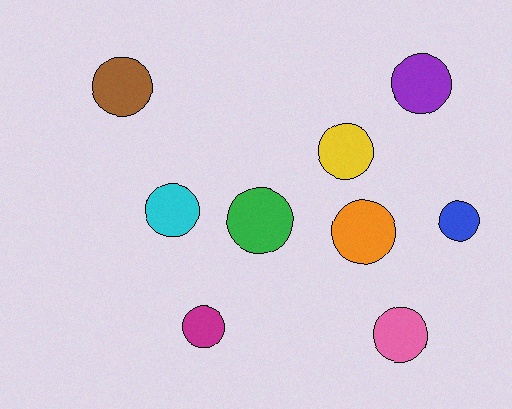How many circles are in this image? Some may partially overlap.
There are 9 circles.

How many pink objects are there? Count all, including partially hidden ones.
There is 1 pink object.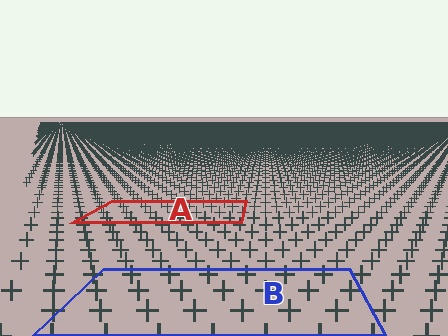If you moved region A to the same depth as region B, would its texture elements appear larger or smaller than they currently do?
They would appear larger. At a closer depth, the same texture elements are projected at a bigger on-screen size.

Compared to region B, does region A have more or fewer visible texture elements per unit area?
Region A has more texture elements per unit area — they are packed more densely because it is farther away.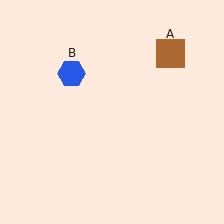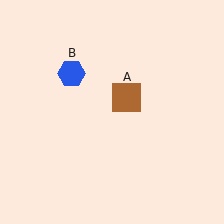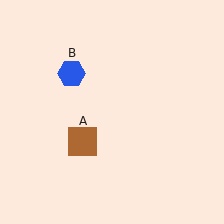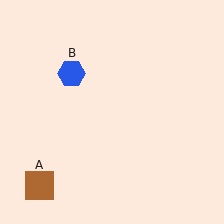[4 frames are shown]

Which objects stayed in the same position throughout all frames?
Blue hexagon (object B) remained stationary.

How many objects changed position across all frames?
1 object changed position: brown square (object A).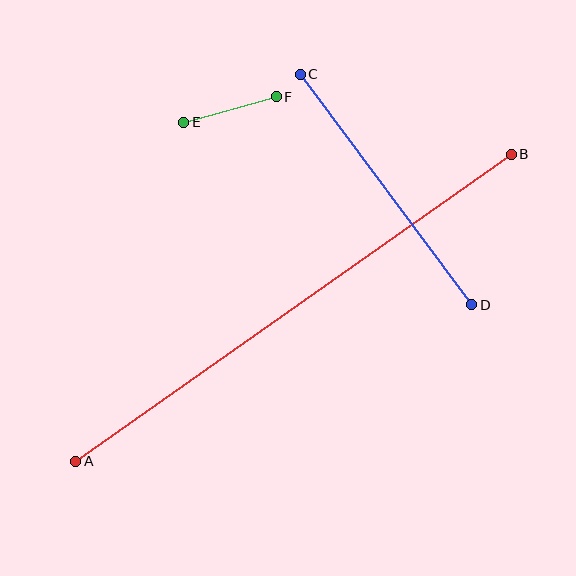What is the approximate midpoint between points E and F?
The midpoint is at approximately (230, 109) pixels.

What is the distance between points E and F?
The distance is approximately 96 pixels.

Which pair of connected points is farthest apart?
Points A and B are farthest apart.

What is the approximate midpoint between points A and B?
The midpoint is at approximately (293, 308) pixels.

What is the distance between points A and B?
The distance is approximately 533 pixels.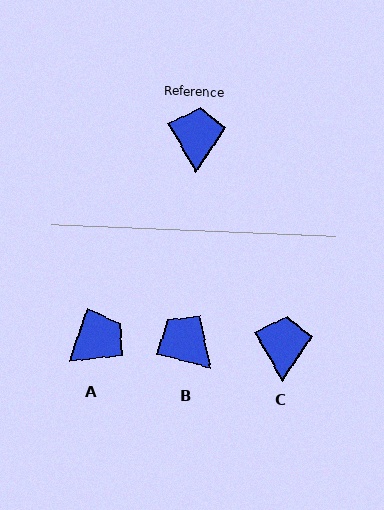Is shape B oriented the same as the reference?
No, it is off by about 46 degrees.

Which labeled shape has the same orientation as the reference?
C.